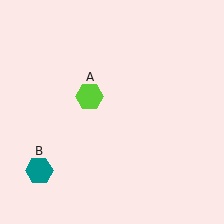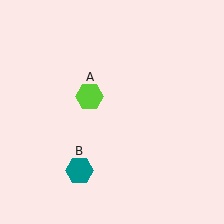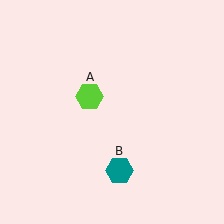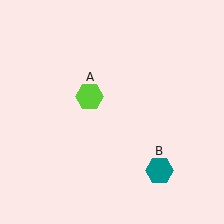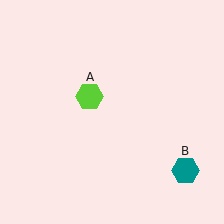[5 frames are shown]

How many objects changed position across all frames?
1 object changed position: teal hexagon (object B).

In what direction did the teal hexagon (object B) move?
The teal hexagon (object B) moved right.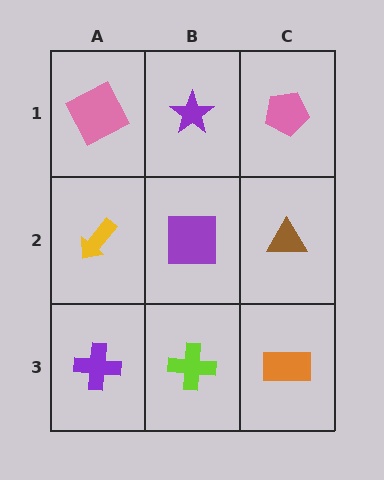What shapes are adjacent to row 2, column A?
A pink square (row 1, column A), a purple cross (row 3, column A), a purple square (row 2, column B).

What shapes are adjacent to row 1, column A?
A yellow arrow (row 2, column A), a purple star (row 1, column B).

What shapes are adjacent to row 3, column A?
A yellow arrow (row 2, column A), a lime cross (row 3, column B).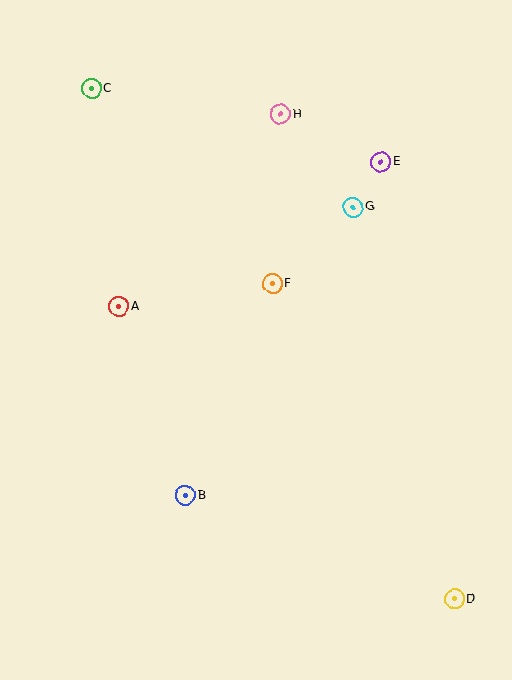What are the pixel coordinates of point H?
Point H is at (281, 114).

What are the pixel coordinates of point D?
Point D is at (454, 599).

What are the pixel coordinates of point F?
Point F is at (273, 284).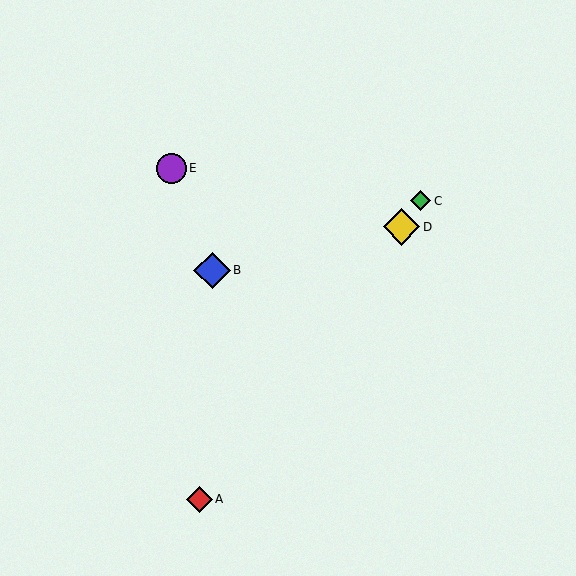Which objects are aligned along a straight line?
Objects A, C, D are aligned along a straight line.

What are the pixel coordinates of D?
Object D is at (401, 227).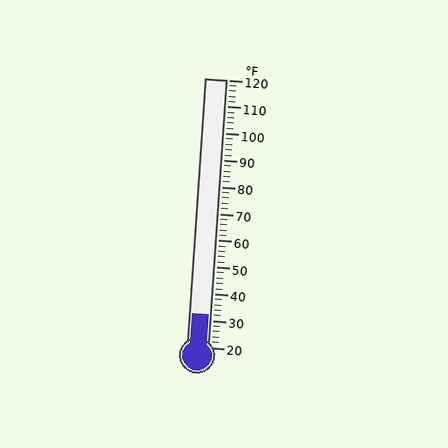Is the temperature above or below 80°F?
The temperature is below 80°F.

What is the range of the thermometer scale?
The thermometer scale ranges from 20°F to 120°F.